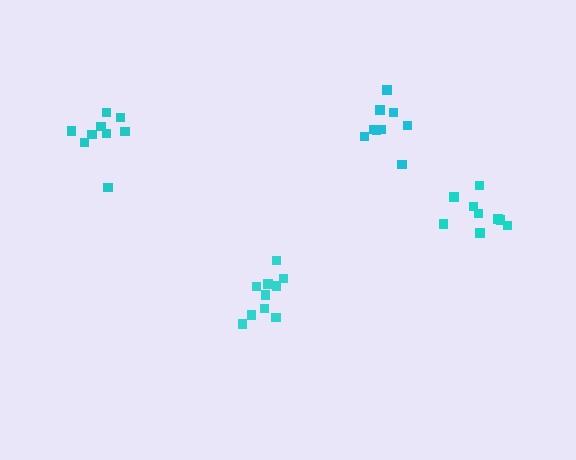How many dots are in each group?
Group 1: 9 dots, Group 2: 9 dots, Group 3: 10 dots, Group 4: 9 dots (37 total).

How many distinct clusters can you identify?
There are 4 distinct clusters.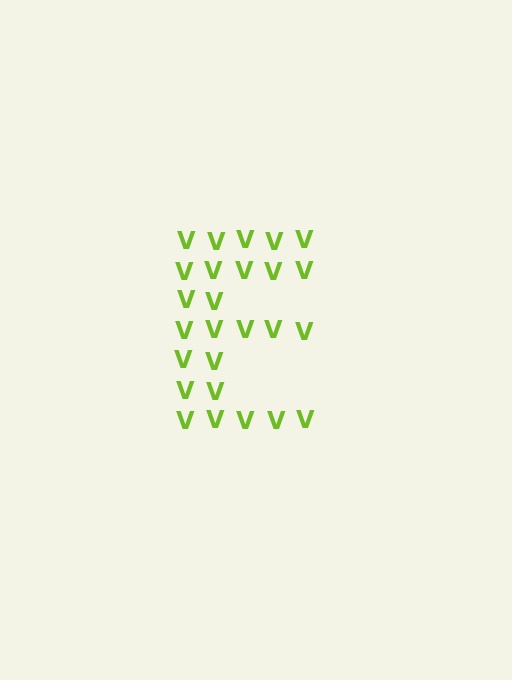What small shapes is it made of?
It is made of small letter V's.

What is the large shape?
The large shape is the letter E.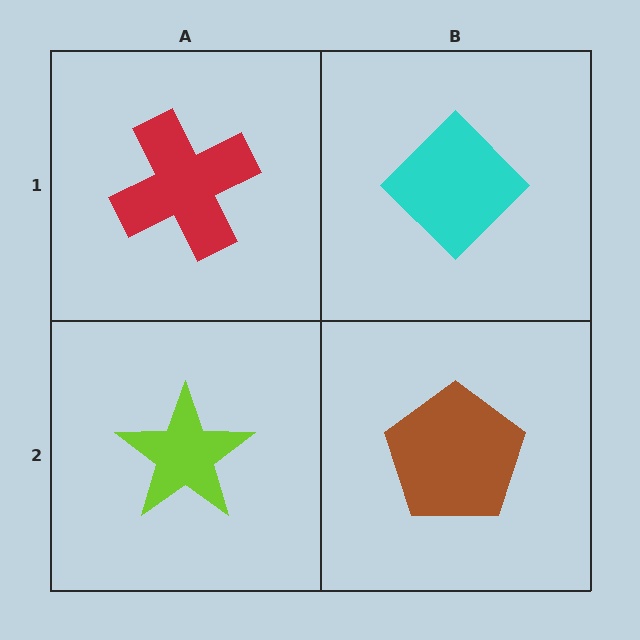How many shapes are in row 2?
2 shapes.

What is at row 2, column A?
A lime star.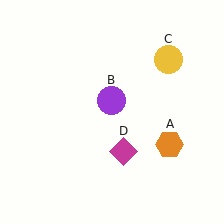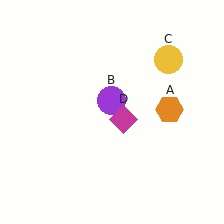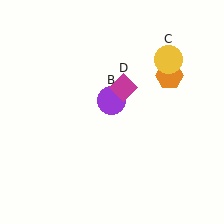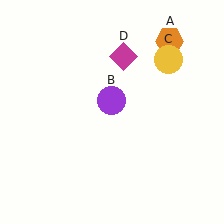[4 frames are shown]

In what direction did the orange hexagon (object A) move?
The orange hexagon (object A) moved up.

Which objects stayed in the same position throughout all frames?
Purple circle (object B) and yellow circle (object C) remained stationary.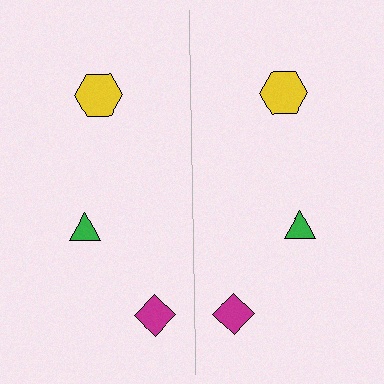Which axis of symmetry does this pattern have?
The pattern has a vertical axis of symmetry running through the center of the image.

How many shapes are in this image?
There are 6 shapes in this image.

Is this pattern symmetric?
Yes, this pattern has bilateral (reflection) symmetry.